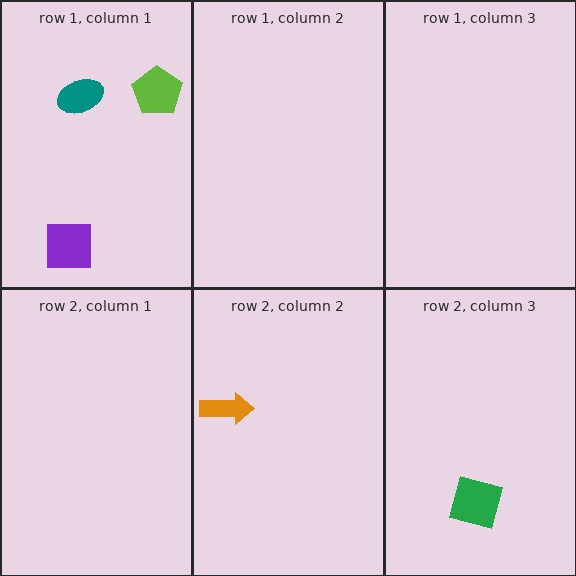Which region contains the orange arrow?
The row 2, column 2 region.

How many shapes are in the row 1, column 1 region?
3.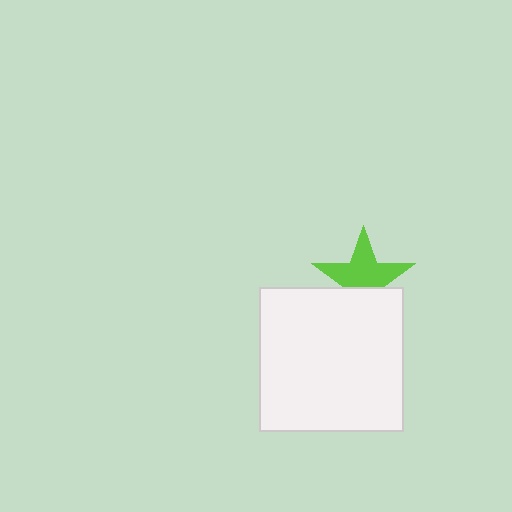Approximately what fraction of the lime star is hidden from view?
Roughly 37% of the lime star is hidden behind the white square.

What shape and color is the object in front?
The object in front is a white square.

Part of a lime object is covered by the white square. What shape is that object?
It is a star.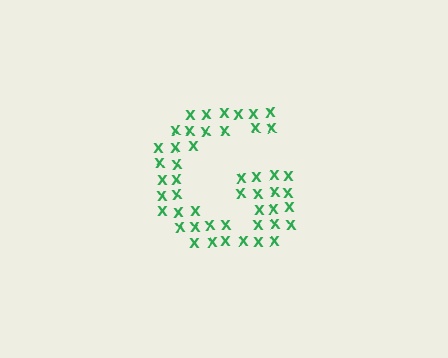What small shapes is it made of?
It is made of small letter X's.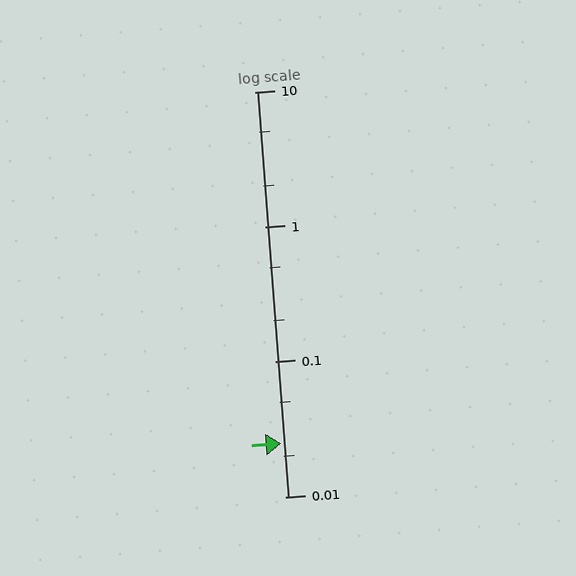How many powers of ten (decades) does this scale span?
The scale spans 3 decades, from 0.01 to 10.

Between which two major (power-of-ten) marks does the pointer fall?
The pointer is between 0.01 and 0.1.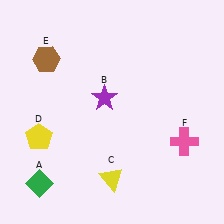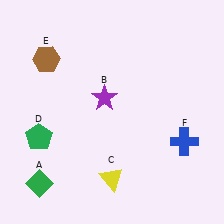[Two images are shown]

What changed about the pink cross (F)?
In Image 1, F is pink. In Image 2, it changed to blue.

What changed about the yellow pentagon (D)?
In Image 1, D is yellow. In Image 2, it changed to green.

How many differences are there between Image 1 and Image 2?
There are 2 differences between the two images.